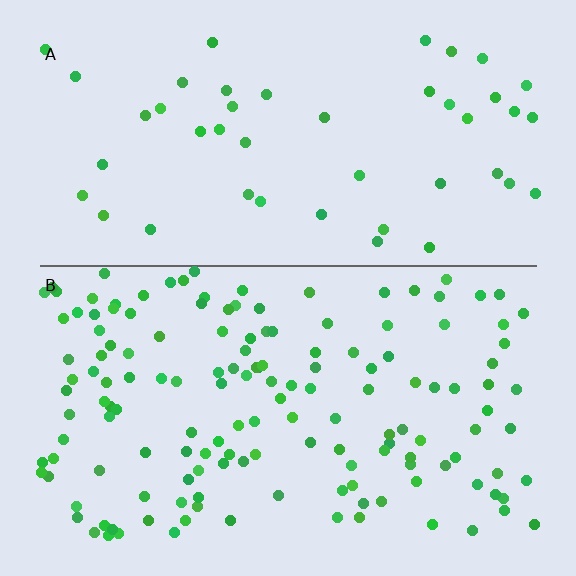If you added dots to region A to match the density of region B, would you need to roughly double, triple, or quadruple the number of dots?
Approximately triple.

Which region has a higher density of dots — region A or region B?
B (the bottom).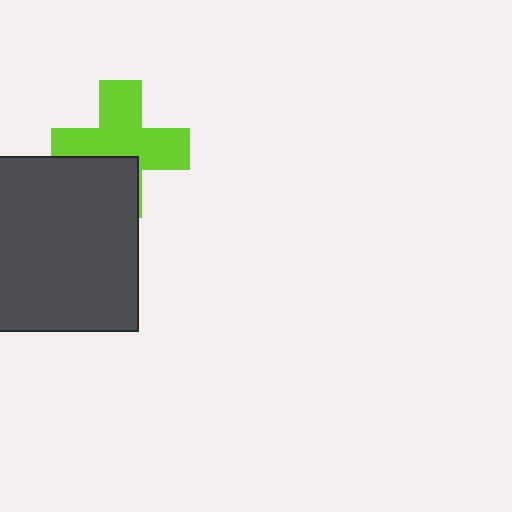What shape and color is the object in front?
The object in front is a dark gray rectangle.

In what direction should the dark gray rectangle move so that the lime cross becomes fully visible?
The dark gray rectangle should move down. That is the shortest direction to clear the overlap and leave the lime cross fully visible.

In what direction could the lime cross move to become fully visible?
The lime cross could move up. That would shift it out from behind the dark gray rectangle entirely.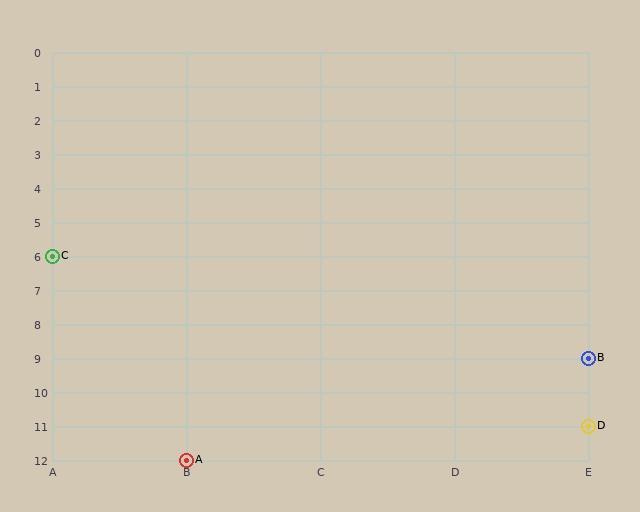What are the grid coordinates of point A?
Point A is at grid coordinates (B, 12).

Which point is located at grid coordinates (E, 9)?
Point B is at (E, 9).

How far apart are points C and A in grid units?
Points C and A are 1 column and 6 rows apart (about 6.1 grid units diagonally).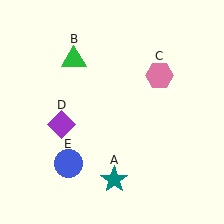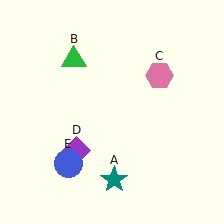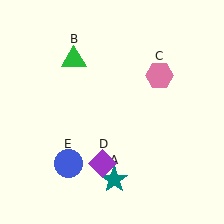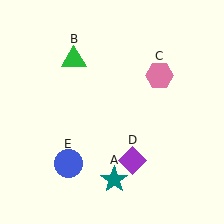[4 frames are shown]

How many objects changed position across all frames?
1 object changed position: purple diamond (object D).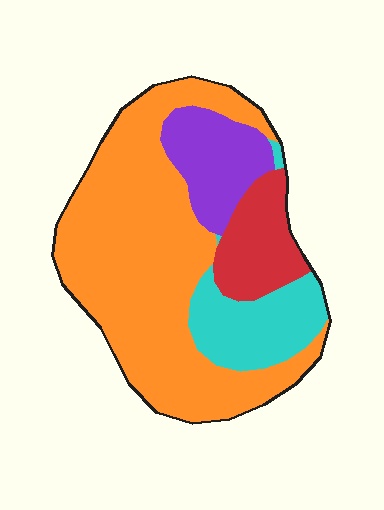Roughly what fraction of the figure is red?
Red takes up about one eighth (1/8) of the figure.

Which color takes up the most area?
Orange, at roughly 60%.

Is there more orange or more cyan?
Orange.